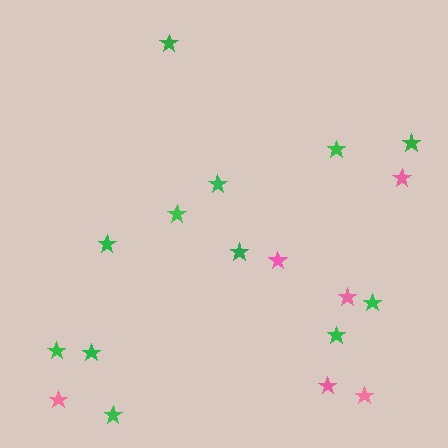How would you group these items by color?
There are 2 groups: one group of green stars (12) and one group of pink stars (6).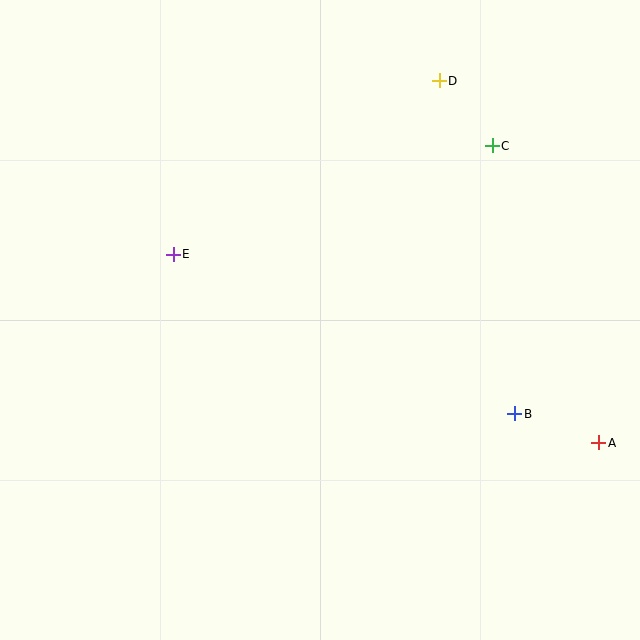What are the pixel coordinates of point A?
Point A is at (599, 443).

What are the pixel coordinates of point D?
Point D is at (439, 81).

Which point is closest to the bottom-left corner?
Point E is closest to the bottom-left corner.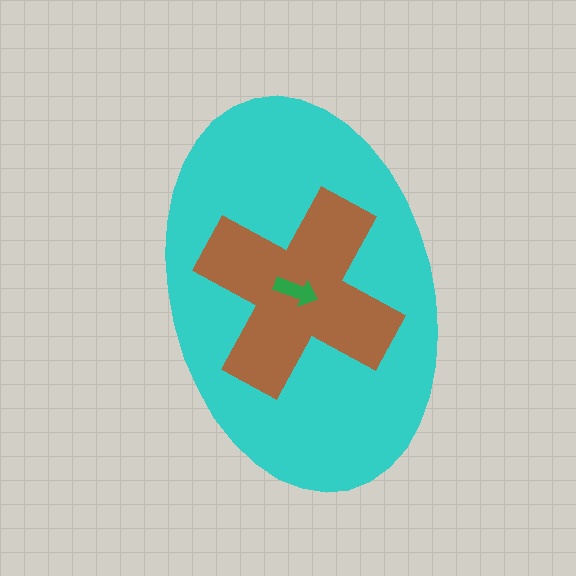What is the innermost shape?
The green arrow.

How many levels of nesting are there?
3.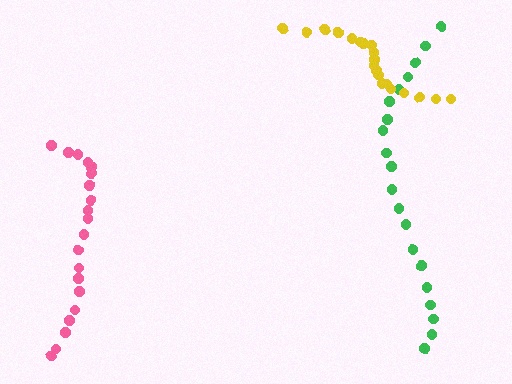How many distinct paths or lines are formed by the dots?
There are 3 distinct paths.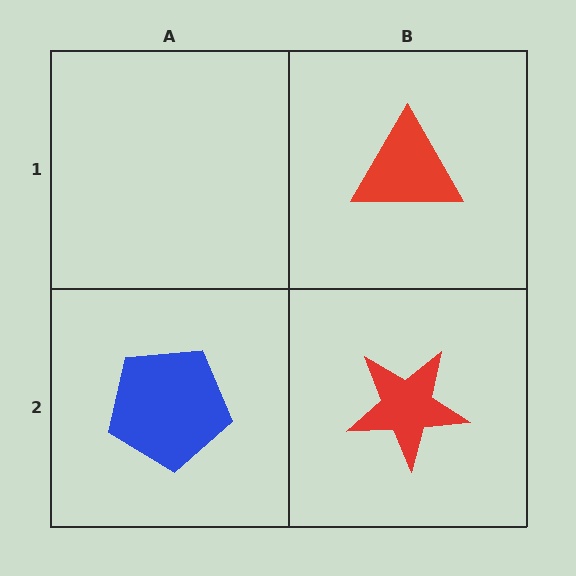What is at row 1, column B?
A red triangle.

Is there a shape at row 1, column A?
No, that cell is empty.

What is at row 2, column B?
A red star.